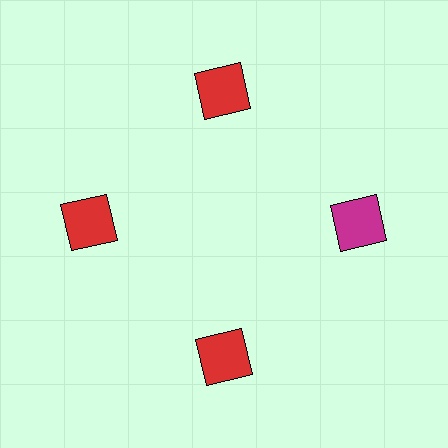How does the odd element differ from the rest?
It has a different color: magenta instead of red.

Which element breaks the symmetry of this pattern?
The magenta square at roughly the 3 o'clock position breaks the symmetry. All other shapes are red squares.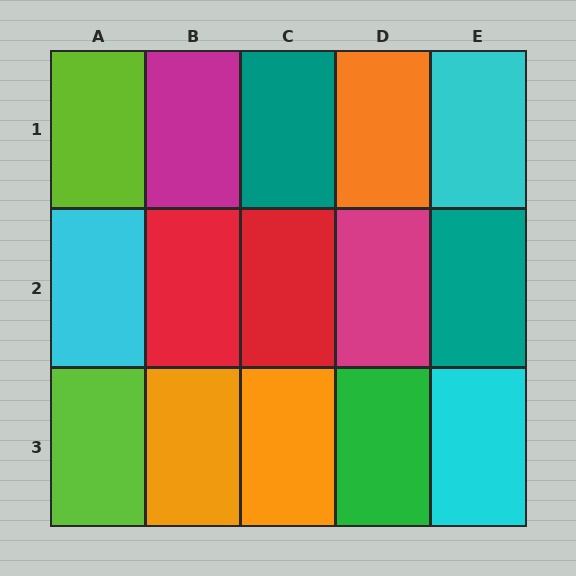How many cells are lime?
2 cells are lime.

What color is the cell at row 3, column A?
Lime.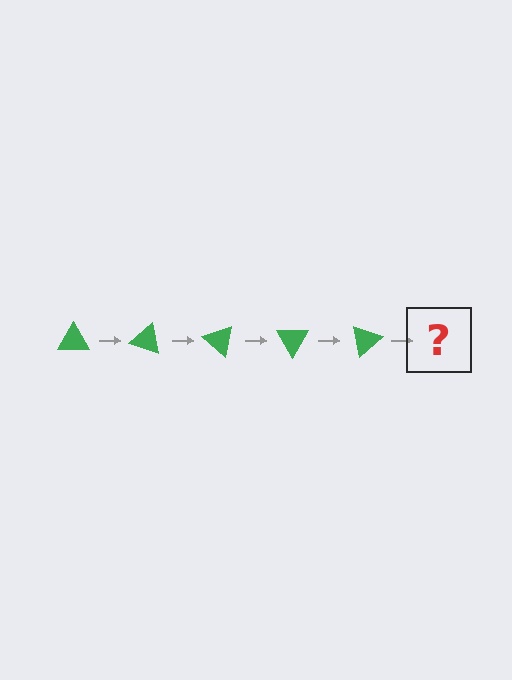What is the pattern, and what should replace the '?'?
The pattern is that the triangle rotates 20 degrees each step. The '?' should be a green triangle rotated 100 degrees.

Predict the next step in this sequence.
The next step is a green triangle rotated 100 degrees.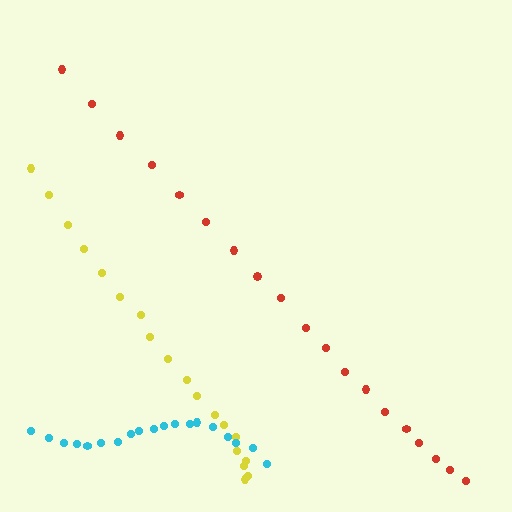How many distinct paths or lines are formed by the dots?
There are 3 distinct paths.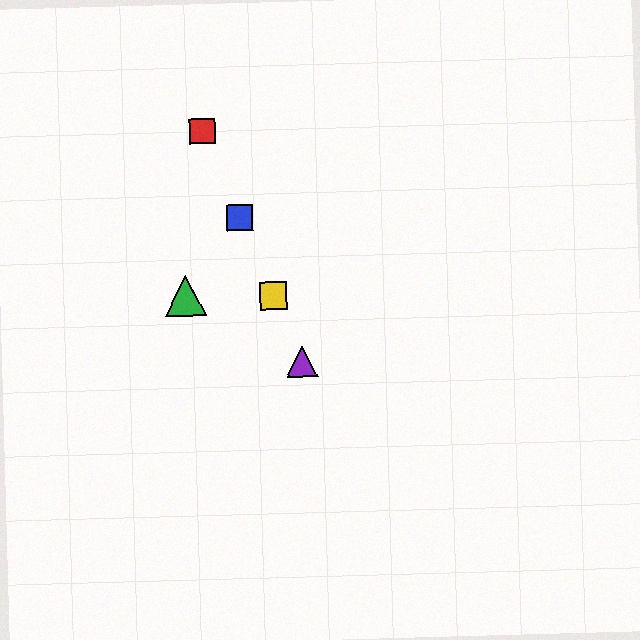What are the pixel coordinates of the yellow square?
The yellow square is at (273, 296).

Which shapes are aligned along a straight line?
The red square, the blue square, the yellow square, the purple triangle are aligned along a straight line.